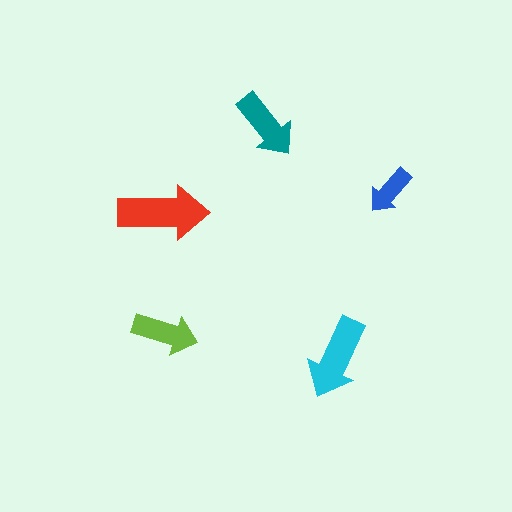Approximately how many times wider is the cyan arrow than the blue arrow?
About 1.5 times wider.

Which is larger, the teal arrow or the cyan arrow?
The cyan one.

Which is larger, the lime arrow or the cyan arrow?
The cyan one.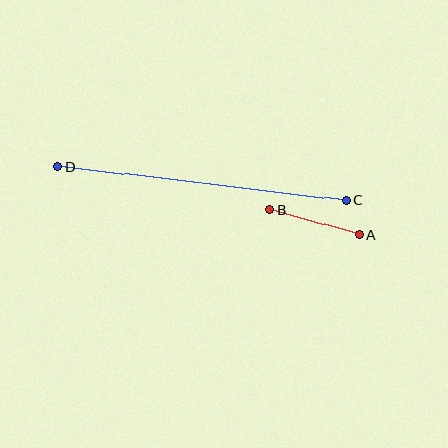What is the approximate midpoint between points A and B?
The midpoint is at approximately (314, 222) pixels.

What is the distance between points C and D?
The distance is approximately 291 pixels.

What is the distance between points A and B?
The distance is approximately 93 pixels.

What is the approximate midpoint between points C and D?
The midpoint is at approximately (202, 184) pixels.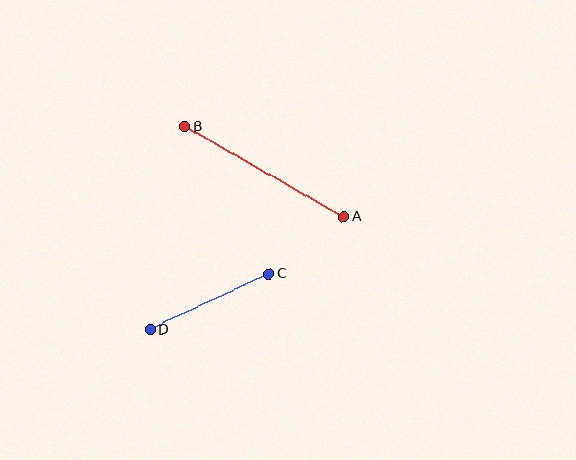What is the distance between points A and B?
The distance is approximately 182 pixels.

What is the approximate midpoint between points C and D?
The midpoint is at approximately (209, 302) pixels.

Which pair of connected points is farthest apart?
Points A and B are farthest apart.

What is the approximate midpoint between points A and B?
The midpoint is at approximately (264, 172) pixels.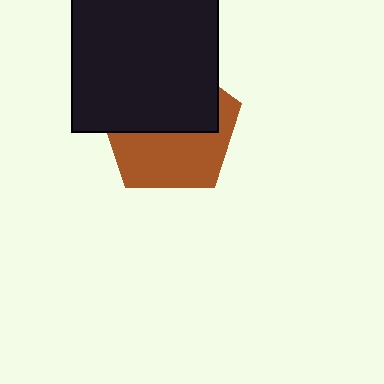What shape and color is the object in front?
The object in front is a black square.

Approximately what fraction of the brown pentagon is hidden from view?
Roughly 52% of the brown pentagon is hidden behind the black square.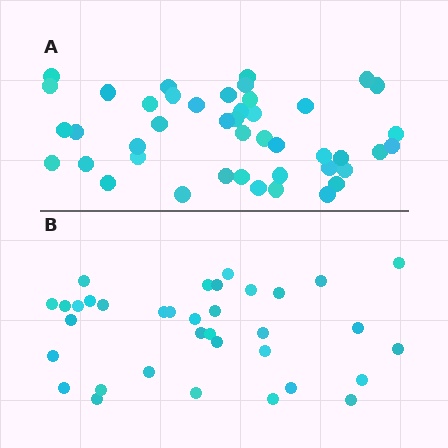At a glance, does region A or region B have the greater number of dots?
Region A (the top region) has more dots.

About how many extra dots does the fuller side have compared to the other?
Region A has roughly 8 or so more dots than region B.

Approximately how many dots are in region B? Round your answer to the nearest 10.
About 40 dots. (The exact count is 35, which rounds to 40.)